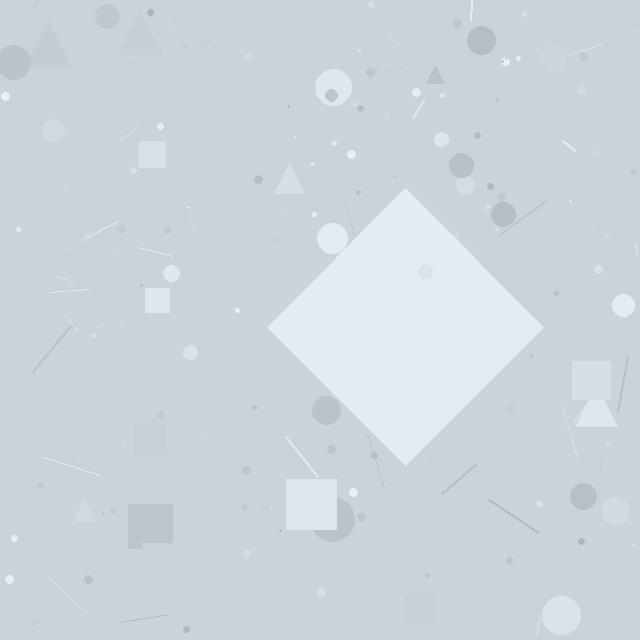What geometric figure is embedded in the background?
A diamond is embedded in the background.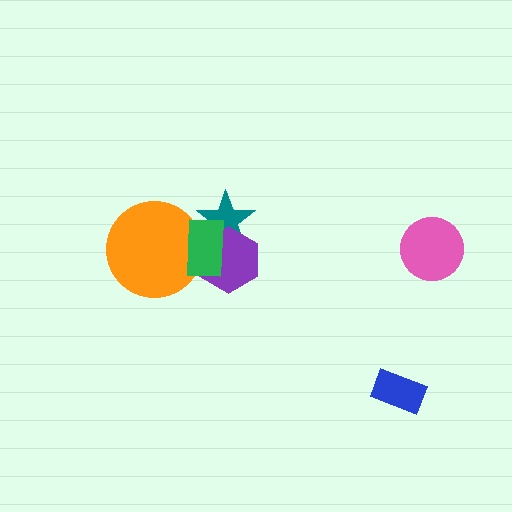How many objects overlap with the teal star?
2 objects overlap with the teal star.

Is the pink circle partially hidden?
No, no other shape covers it.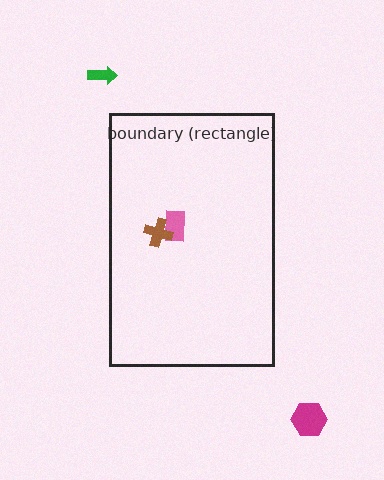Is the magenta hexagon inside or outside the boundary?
Outside.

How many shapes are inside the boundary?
2 inside, 2 outside.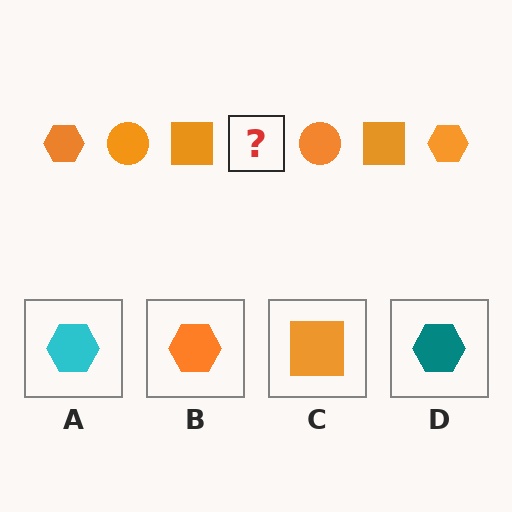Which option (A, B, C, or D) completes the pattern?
B.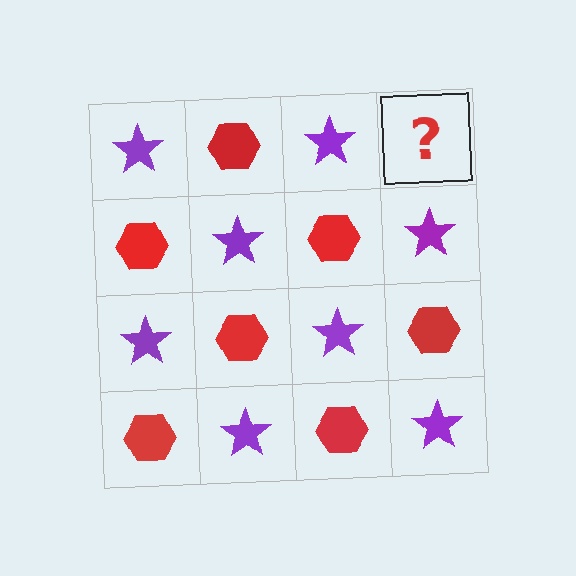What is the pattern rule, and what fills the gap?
The rule is that it alternates purple star and red hexagon in a checkerboard pattern. The gap should be filled with a red hexagon.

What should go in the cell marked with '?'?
The missing cell should contain a red hexagon.